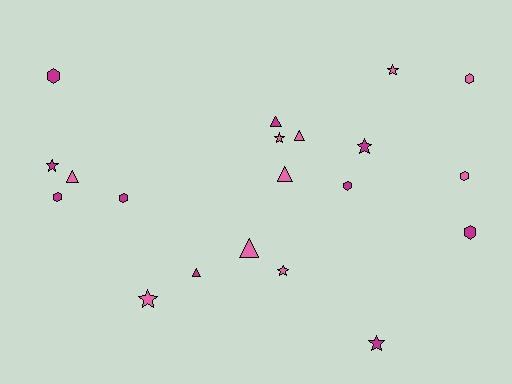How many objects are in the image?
There are 20 objects.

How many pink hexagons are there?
There are 2 pink hexagons.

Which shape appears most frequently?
Star, with 7 objects.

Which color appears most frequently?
Pink, with 10 objects.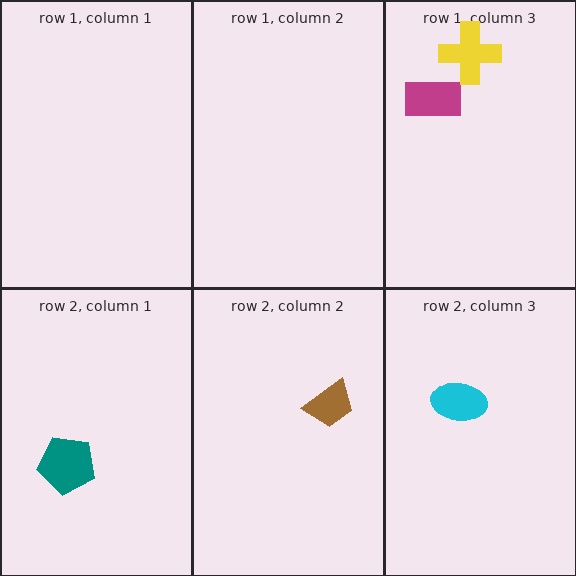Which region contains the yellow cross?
The row 1, column 3 region.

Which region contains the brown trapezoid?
The row 2, column 2 region.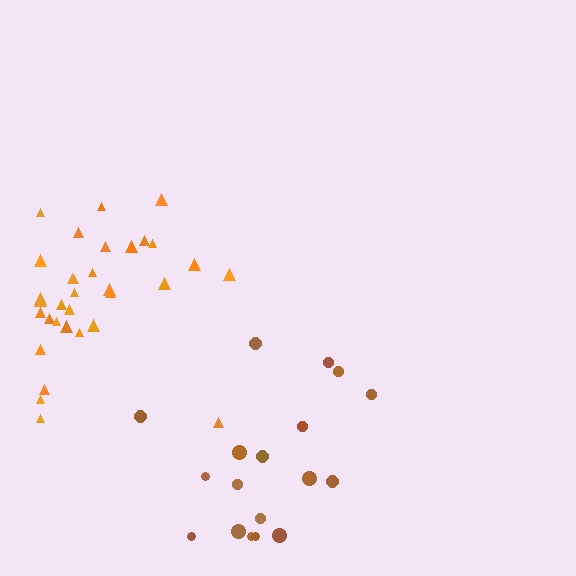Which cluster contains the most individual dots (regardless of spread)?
Orange (35).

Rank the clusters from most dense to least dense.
orange, brown.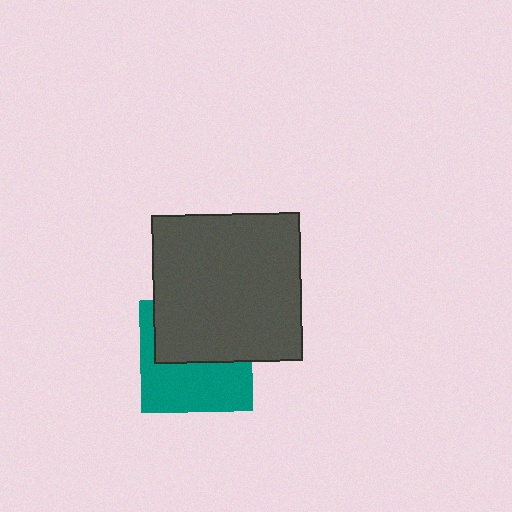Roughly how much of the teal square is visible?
About half of it is visible (roughly 51%).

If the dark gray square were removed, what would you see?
You would see the complete teal square.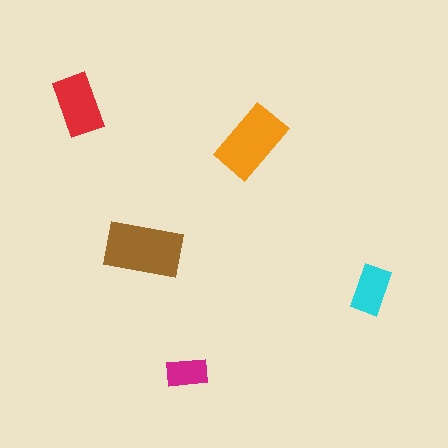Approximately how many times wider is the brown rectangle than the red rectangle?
About 1.5 times wider.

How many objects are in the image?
There are 5 objects in the image.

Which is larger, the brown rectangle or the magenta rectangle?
The brown one.